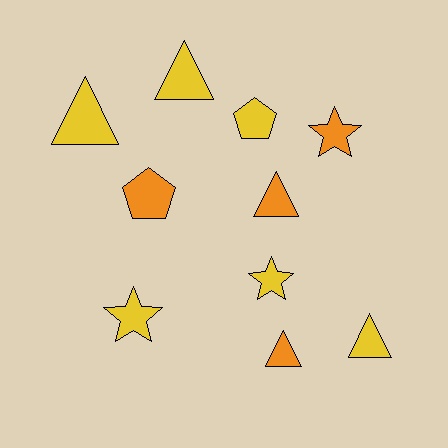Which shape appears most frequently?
Triangle, with 5 objects.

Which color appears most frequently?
Yellow, with 6 objects.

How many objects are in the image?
There are 10 objects.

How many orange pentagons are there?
There is 1 orange pentagon.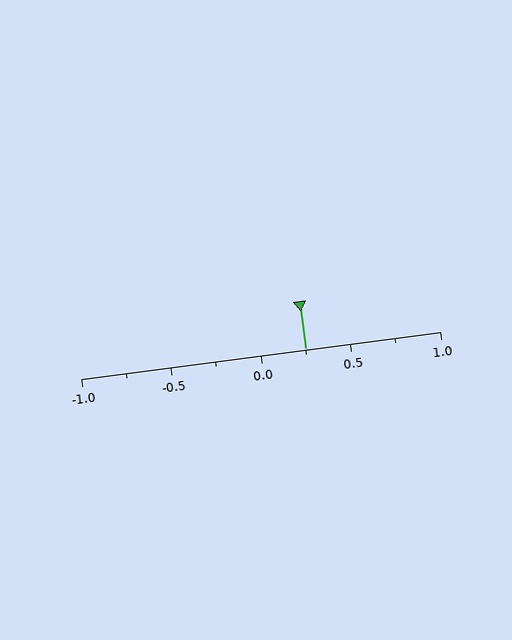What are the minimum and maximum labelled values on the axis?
The axis runs from -1.0 to 1.0.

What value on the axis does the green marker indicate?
The marker indicates approximately 0.25.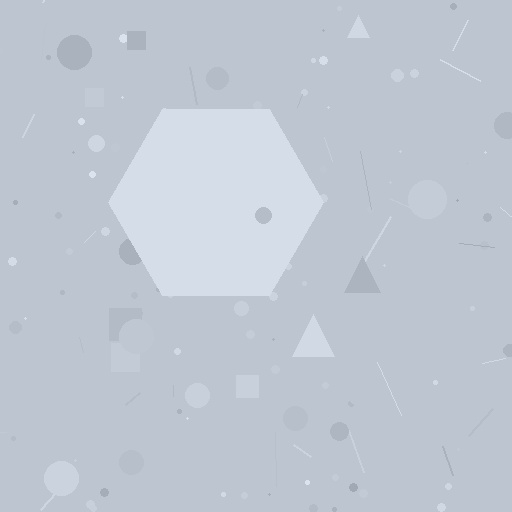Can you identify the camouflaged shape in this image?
The camouflaged shape is a hexagon.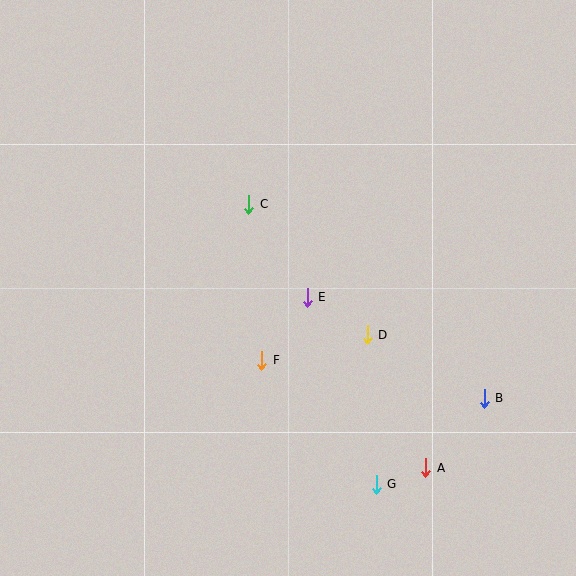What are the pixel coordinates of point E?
Point E is at (307, 297).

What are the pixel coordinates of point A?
Point A is at (426, 468).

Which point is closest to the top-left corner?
Point C is closest to the top-left corner.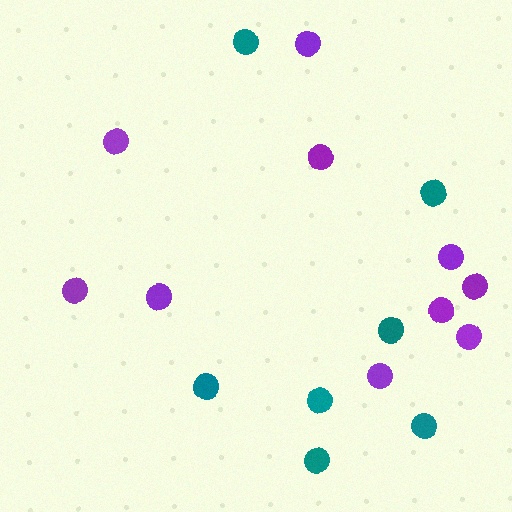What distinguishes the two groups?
There are 2 groups: one group of teal circles (7) and one group of purple circles (10).